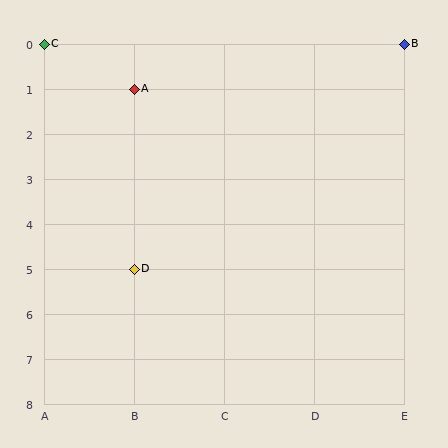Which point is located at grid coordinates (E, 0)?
Point B is at (E, 0).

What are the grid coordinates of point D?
Point D is at grid coordinates (B, 5).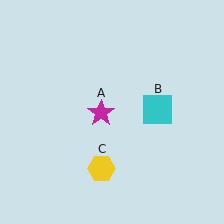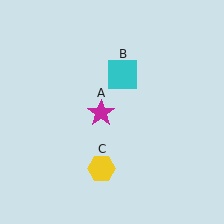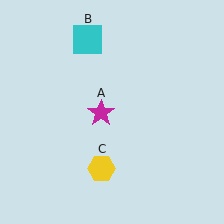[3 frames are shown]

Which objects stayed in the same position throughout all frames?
Magenta star (object A) and yellow hexagon (object C) remained stationary.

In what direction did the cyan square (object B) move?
The cyan square (object B) moved up and to the left.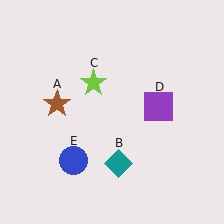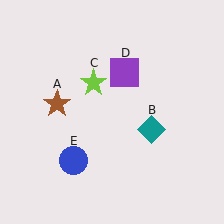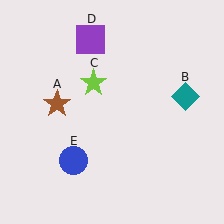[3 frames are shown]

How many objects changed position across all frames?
2 objects changed position: teal diamond (object B), purple square (object D).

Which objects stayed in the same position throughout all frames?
Brown star (object A) and lime star (object C) and blue circle (object E) remained stationary.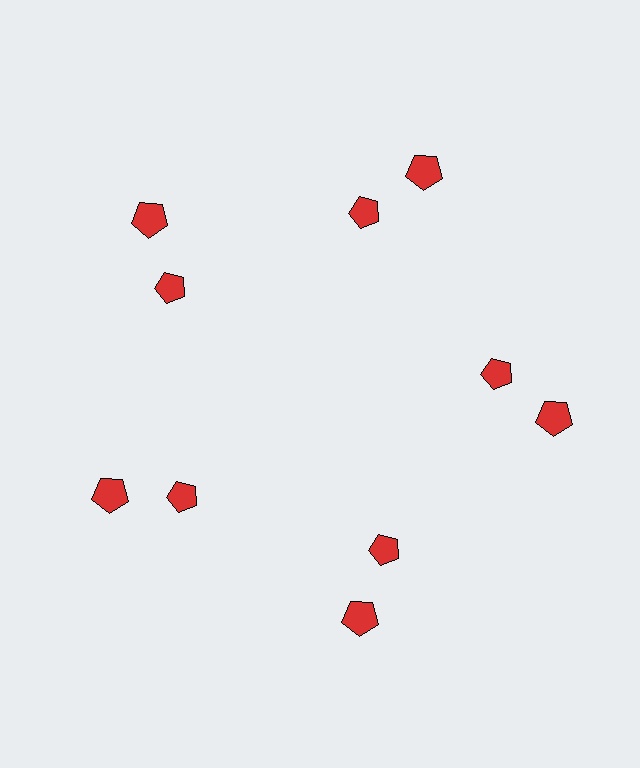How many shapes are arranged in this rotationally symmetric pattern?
There are 10 shapes, arranged in 5 groups of 2.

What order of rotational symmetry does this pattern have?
This pattern has 5-fold rotational symmetry.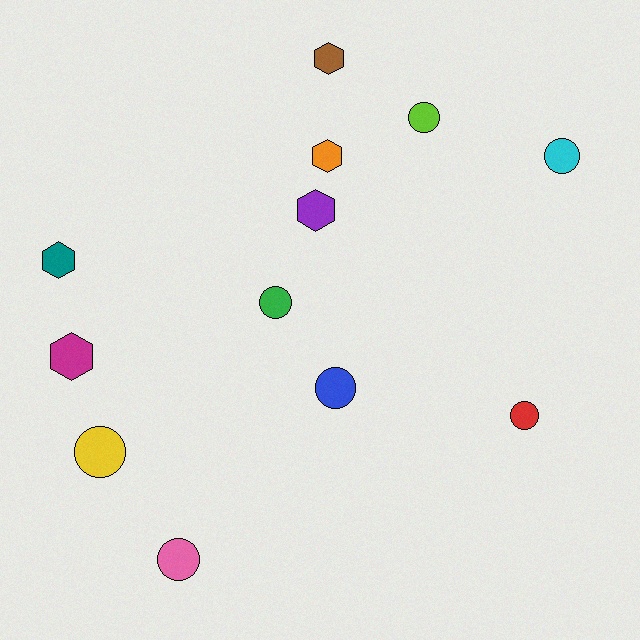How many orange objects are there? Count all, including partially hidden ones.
There is 1 orange object.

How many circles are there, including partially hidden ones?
There are 7 circles.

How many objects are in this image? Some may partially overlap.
There are 12 objects.